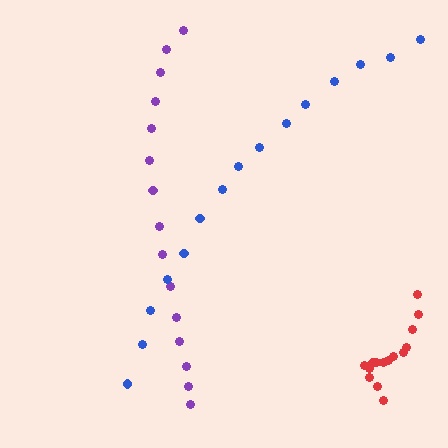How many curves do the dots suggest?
There are 3 distinct paths.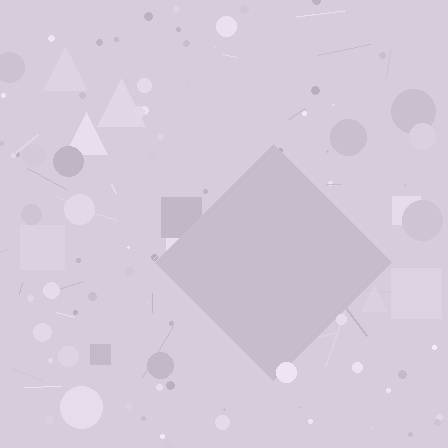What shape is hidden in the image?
A diamond is hidden in the image.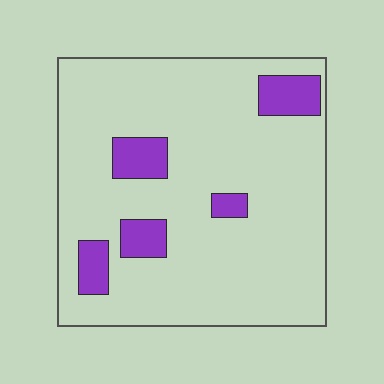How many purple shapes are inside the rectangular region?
5.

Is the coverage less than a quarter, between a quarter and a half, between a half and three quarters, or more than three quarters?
Less than a quarter.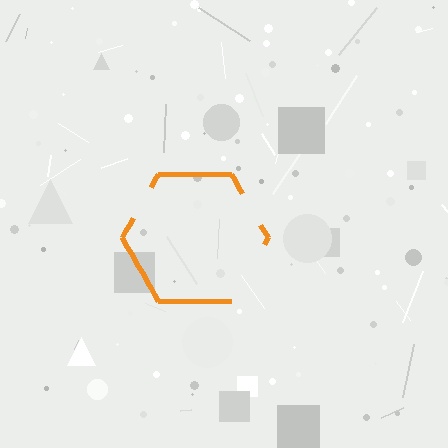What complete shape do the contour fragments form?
The contour fragments form a hexagon.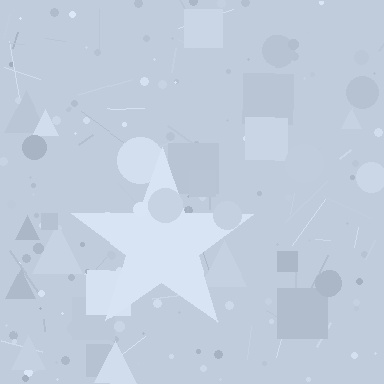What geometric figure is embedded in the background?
A star is embedded in the background.